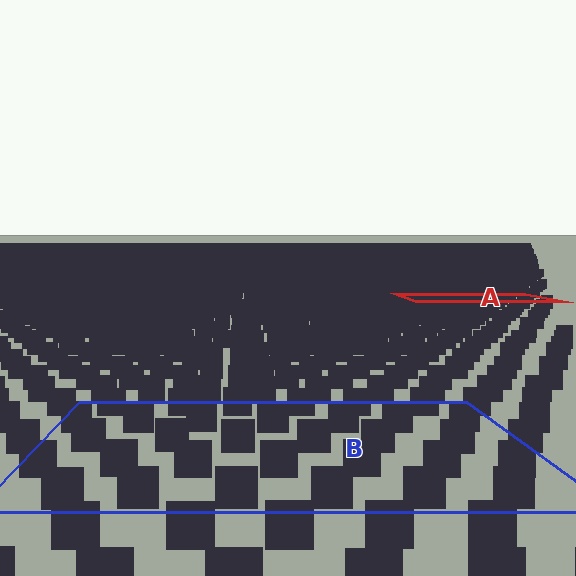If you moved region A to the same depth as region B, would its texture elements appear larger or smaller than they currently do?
They would appear larger. At a closer depth, the same texture elements are projected at a bigger on-screen size.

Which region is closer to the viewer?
Region B is closer. The texture elements there are larger and more spread out.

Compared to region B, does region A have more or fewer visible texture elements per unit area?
Region A has more texture elements per unit area — they are packed more densely because it is farther away.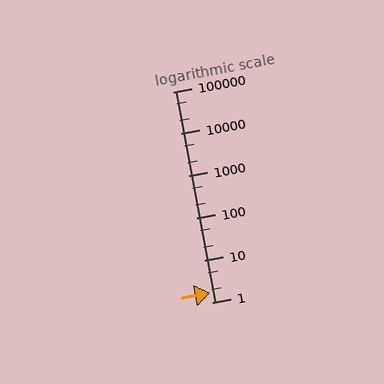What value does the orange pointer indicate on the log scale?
The pointer indicates approximately 1.7.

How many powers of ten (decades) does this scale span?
The scale spans 5 decades, from 1 to 100000.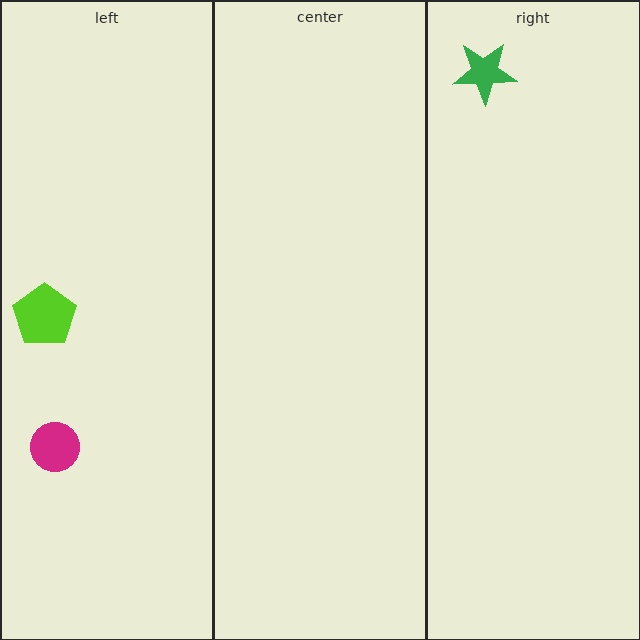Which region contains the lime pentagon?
The left region.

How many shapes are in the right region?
1.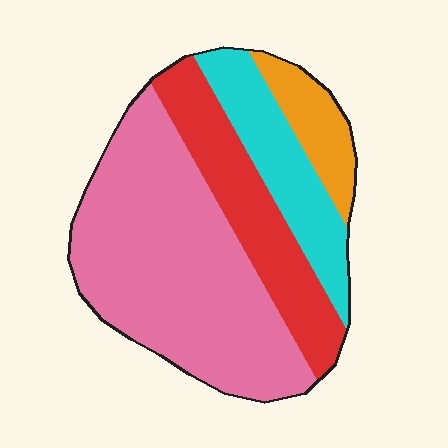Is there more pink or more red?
Pink.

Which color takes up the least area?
Orange, at roughly 10%.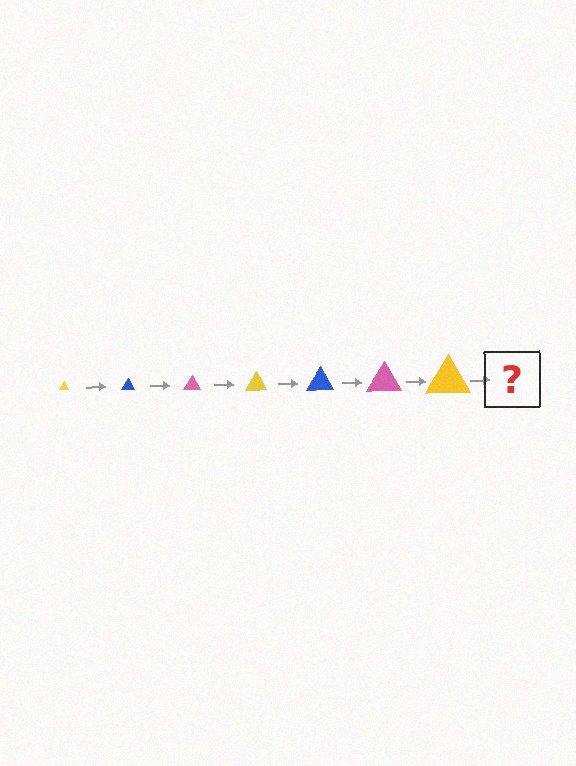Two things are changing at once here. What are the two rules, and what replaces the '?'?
The two rules are that the triangle grows larger each step and the color cycles through yellow, blue, and pink. The '?' should be a blue triangle, larger than the previous one.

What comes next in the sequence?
The next element should be a blue triangle, larger than the previous one.